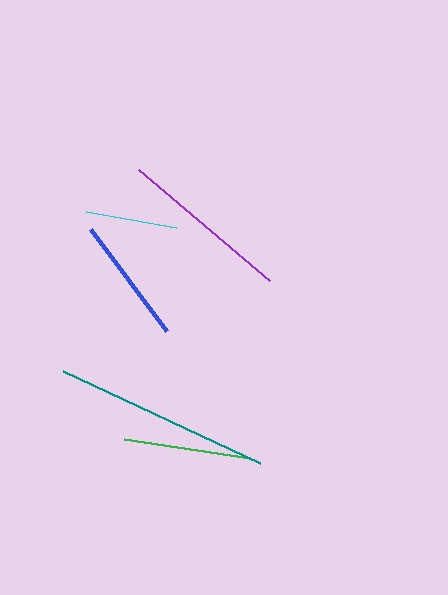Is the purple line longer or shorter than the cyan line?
The purple line is longer than the cyan line.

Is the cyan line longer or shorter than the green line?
The green line is longer than the cyan line.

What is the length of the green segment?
The green segment is approximately 128 pixels long.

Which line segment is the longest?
The teal line is the longest at approximately 217 pixels.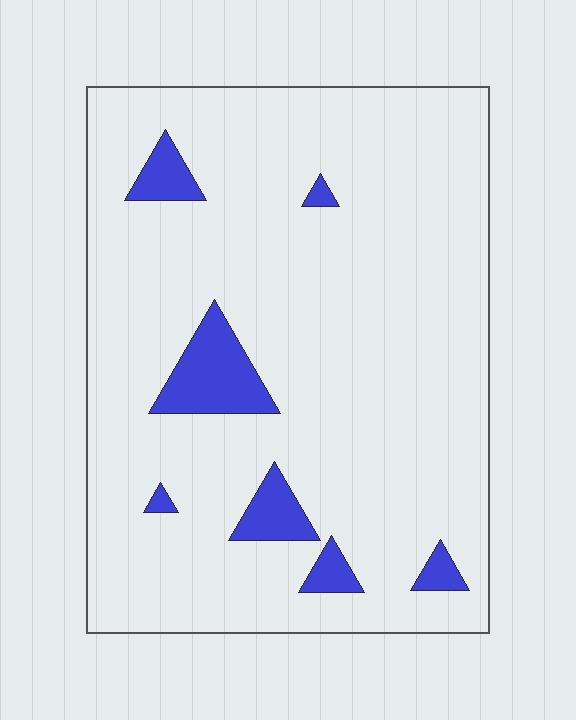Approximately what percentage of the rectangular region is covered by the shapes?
Approximately 10%.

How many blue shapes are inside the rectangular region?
7.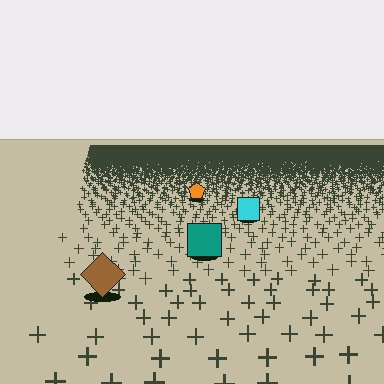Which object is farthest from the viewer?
The orange pentagon is farthest from the viewer. It appears smaller and the ground texture around it is denser.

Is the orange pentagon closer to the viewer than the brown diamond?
No. The brown diamond is closer — you can tell from the texture gradient: the ground texture is coarser near it.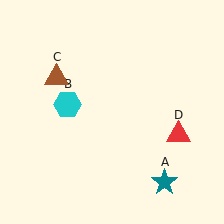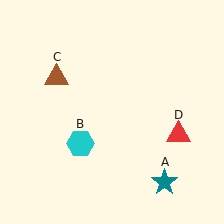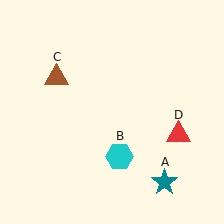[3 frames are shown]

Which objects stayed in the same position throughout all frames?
Teal star (object A) and brown triangle (object C) and red triangle (object D) remained stationary.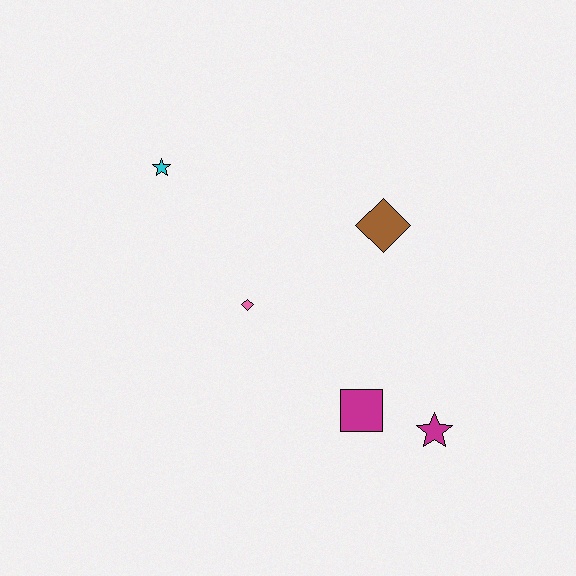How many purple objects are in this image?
There are no purple objects.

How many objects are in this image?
There are 5 objects.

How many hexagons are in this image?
There are no hexagons.